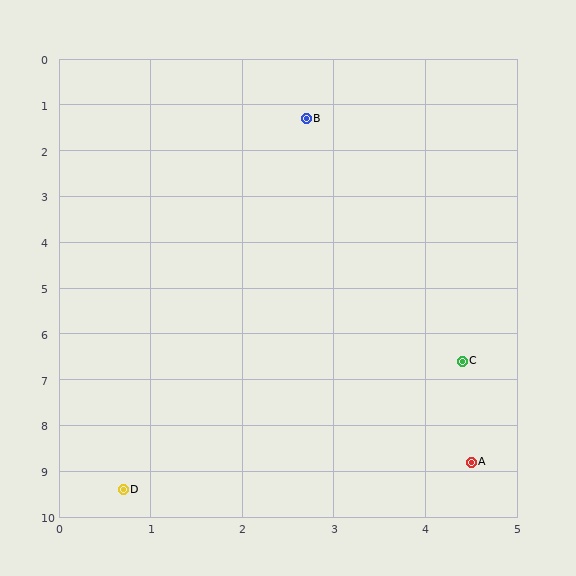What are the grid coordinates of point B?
Point B is at approximately (2.7, 1.3).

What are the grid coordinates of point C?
Point C is at approximately (4.4, 6.6).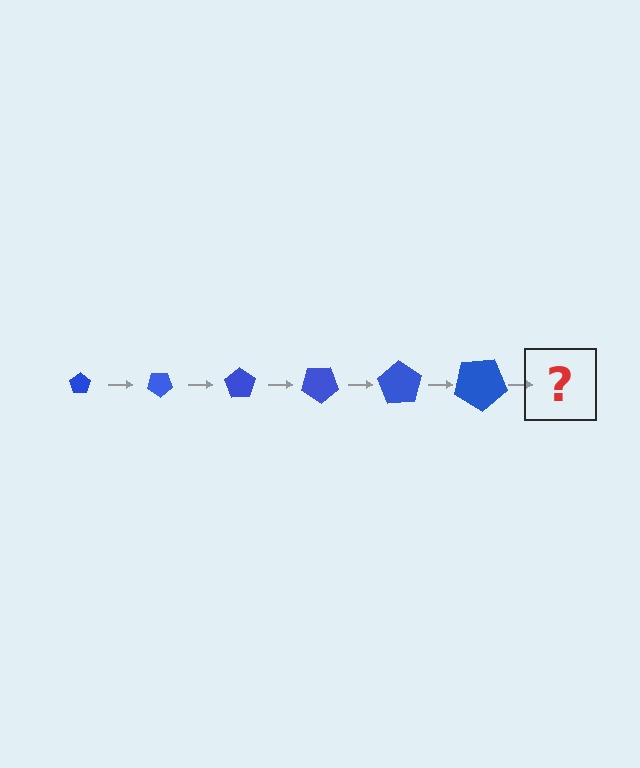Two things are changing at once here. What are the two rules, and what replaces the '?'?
The two rules are that the pentagon grows larger each step and it rotates 35 degrees each step. The '?' should be a pentagon, larger than the previous one and rotated 210 degrees from the start.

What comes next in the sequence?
The next element should be a pentagon, larger than the previous one and rotated 210 degrees from the start.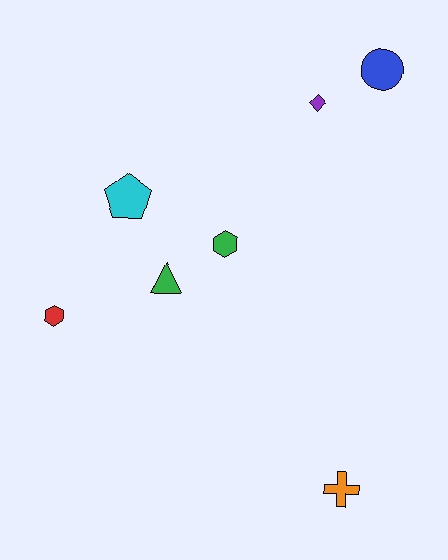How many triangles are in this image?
There is 1 triangle.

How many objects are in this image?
There are 7 objects.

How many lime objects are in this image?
There are no lime objects.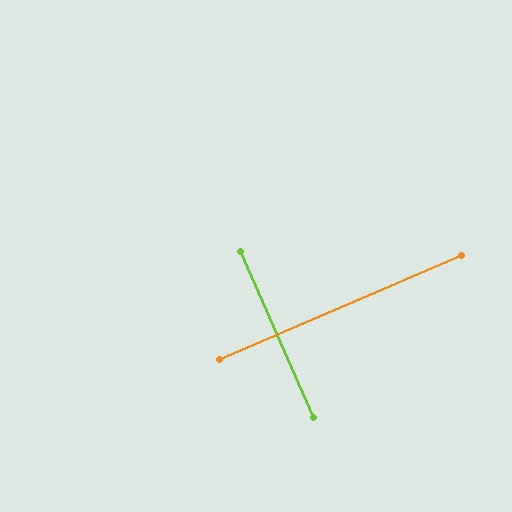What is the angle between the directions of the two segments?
Approximately 89 degrees.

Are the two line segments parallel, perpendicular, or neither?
Perpendicular — they meet at approximately 89°.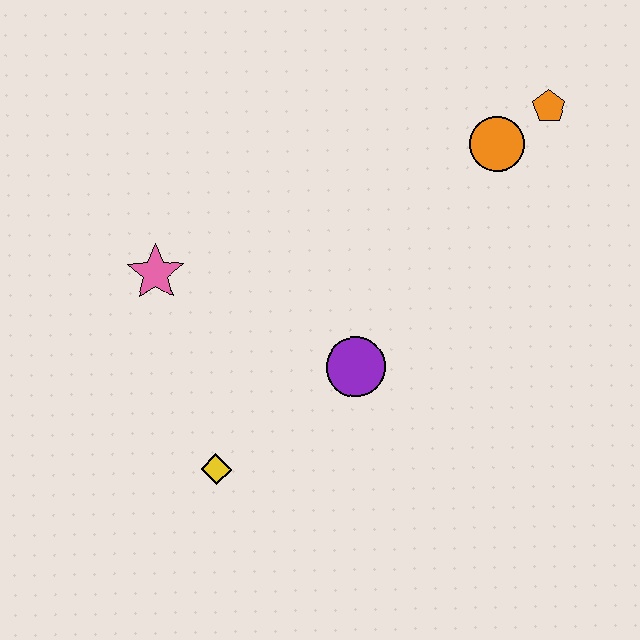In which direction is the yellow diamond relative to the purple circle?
The yellow diamond is to the left of the purple circle.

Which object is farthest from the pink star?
The orange pentagon is farthest from the pink star.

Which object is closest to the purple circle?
The yellow diamond is closest to the purple circle.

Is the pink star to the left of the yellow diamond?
Yes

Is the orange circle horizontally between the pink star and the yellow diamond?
No